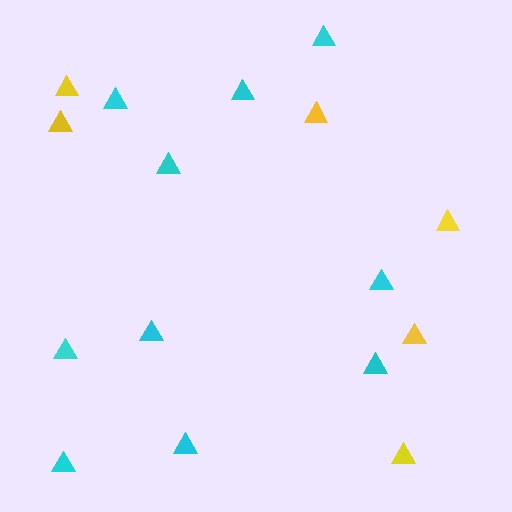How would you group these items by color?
There are 2 groups: one group of yellow triangles (6) and one group of cyan triangles (10).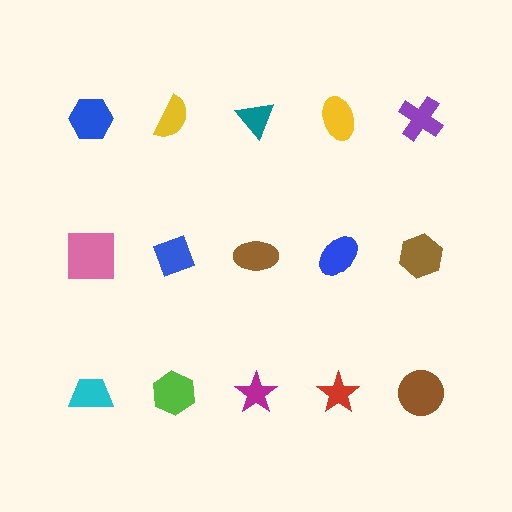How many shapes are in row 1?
5 shapes.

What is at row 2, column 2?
A blue diamond.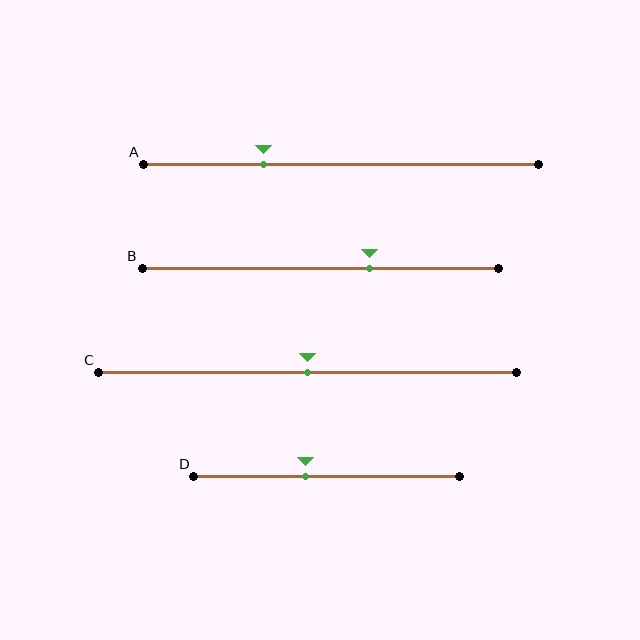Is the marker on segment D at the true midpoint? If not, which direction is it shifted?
No, the marker on segment D is shifted to the left by about 8% of the segment length.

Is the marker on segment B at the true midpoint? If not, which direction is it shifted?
No, the marker on segment B is shifted to the right by about 14% of the segment length.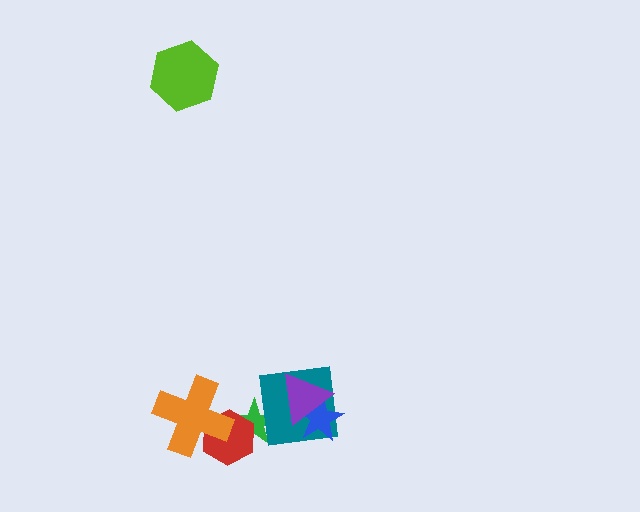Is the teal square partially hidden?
Yes, it is partially covered by another shape.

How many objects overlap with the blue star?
2 objects overlap with the blue star.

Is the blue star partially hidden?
Yes, it is partially covered by another shape.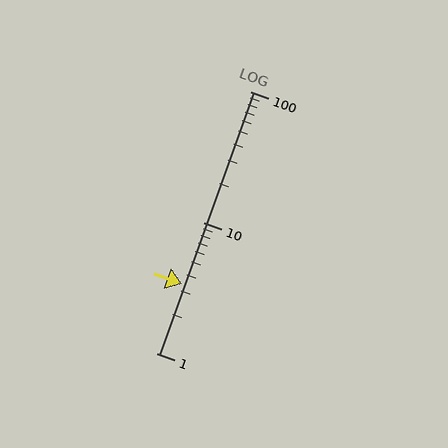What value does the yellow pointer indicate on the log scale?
The pointer indicates approximately 3.4.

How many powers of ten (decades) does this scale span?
The scale spans 2 decades, from 1 to 100.